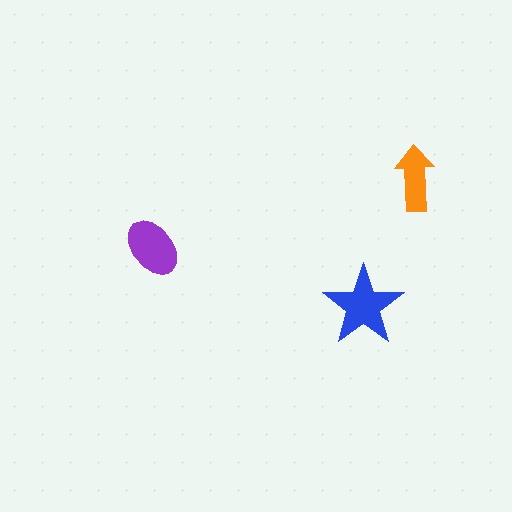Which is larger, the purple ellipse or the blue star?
The blue star.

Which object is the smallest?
The orange arrow.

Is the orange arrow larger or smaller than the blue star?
Smaller.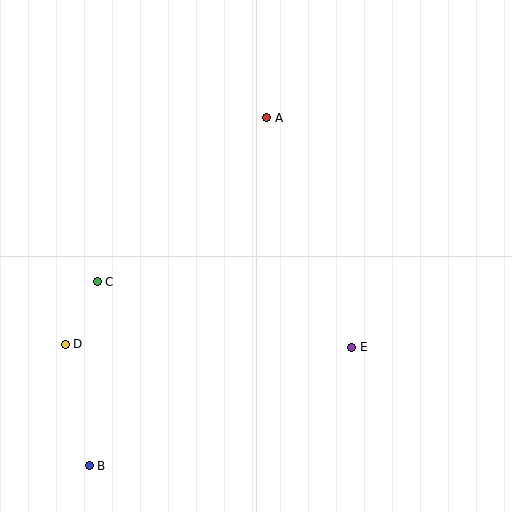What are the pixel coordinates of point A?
Point A is at (267, 118).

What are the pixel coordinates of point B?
Point B is at (89, 466).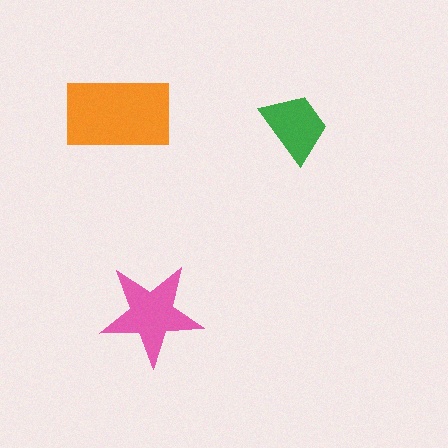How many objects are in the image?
There are 3 objects in the image.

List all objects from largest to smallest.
The orange rectangle, the pink star, the green trapezoid.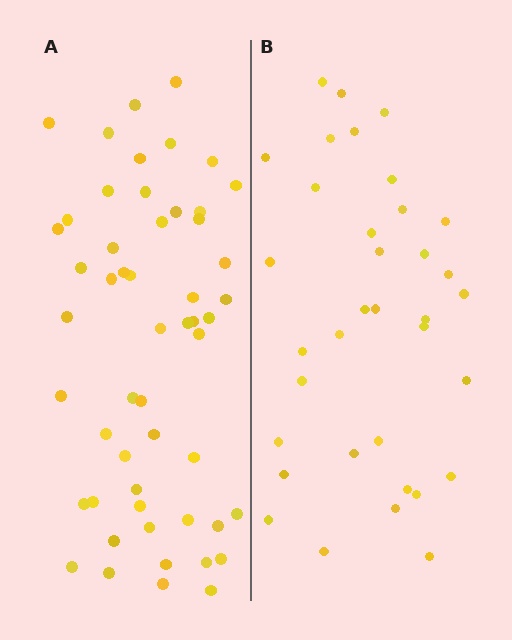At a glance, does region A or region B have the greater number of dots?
Region A (the left region) has more dots.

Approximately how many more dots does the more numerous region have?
Region A has approximately 20 more dots than region B.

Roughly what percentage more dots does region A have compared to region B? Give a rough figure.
About 50% more.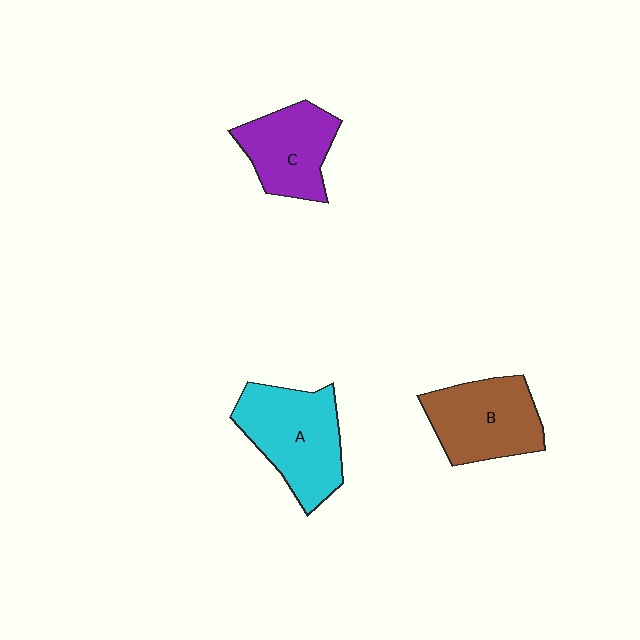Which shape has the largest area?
Shape A (cyan).